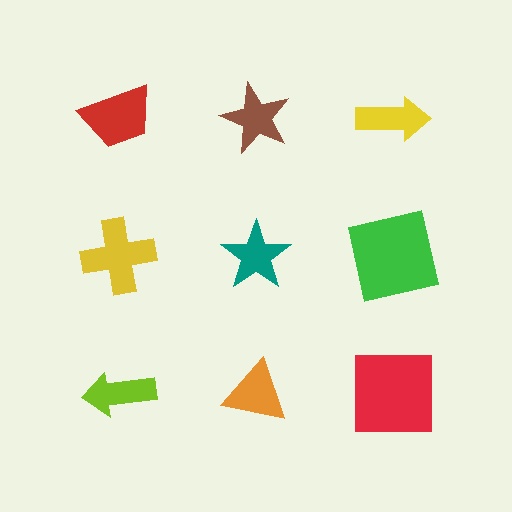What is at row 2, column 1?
A yellow cross.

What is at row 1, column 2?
A brown star.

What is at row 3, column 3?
A red square.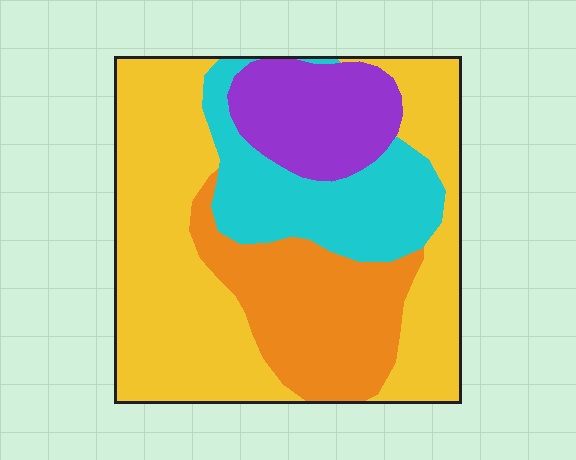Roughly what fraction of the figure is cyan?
Cyan covers about 20% of the figure.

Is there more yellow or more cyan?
Yellow.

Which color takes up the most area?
Yellow, at roughly 45%.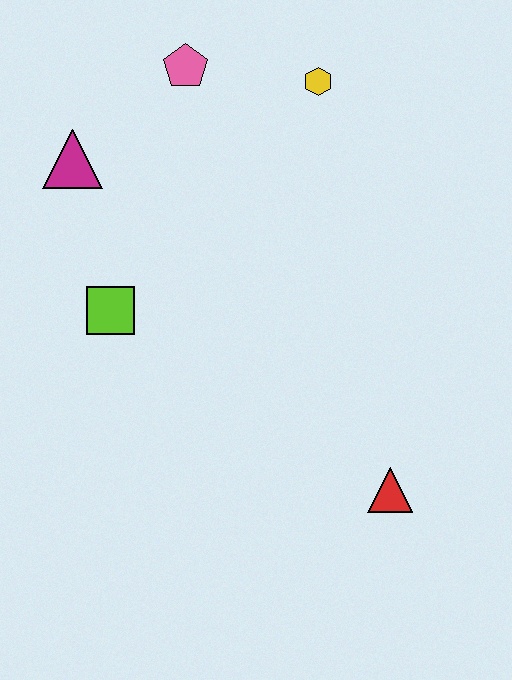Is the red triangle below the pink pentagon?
Yes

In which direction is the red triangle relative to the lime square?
The red triangle is to the right of the lime square.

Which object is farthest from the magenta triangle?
The red triangle is farthest from the magenta triangle.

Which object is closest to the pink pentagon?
The yellow hexagon is closest to the pink pentagon.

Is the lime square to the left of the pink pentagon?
Yes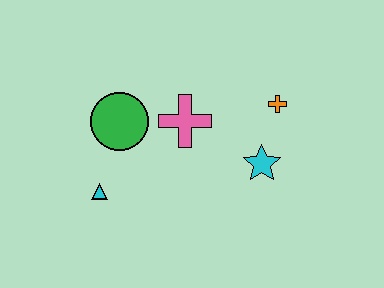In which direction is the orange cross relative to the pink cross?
The orange cross is to the right of the pink cross.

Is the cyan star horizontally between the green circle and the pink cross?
No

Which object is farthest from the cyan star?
The cyan triangle is farthest from the cyan star.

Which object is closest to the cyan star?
The orange cross is closest to the cyan star.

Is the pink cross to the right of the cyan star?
No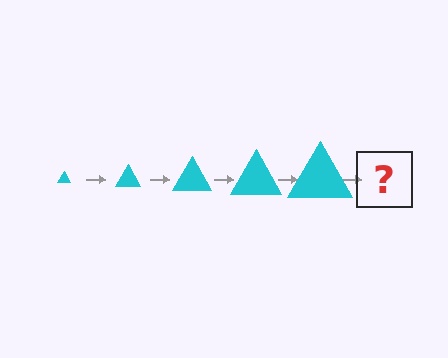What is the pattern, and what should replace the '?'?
The pattern is that the triangle gets progressively larger each step. The '?' should be a cyan triangle, larger than the previous one.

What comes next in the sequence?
The next element should be a cyan triangle, larger than the previous one.